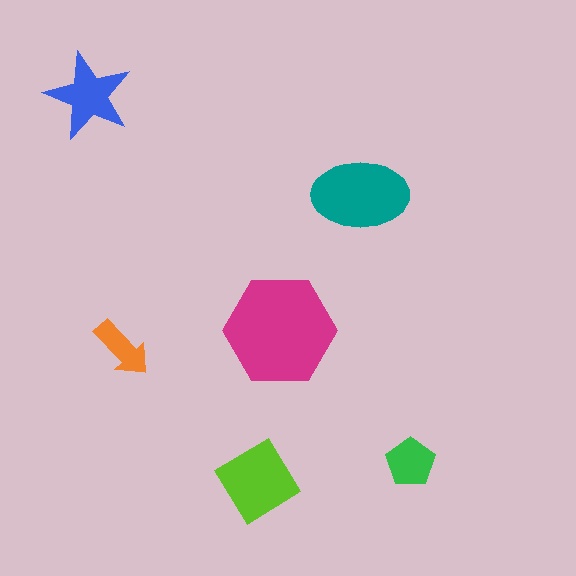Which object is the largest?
The magenta hexagon.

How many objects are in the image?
There are 6 objects in the image.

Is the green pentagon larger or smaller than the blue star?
Smaller.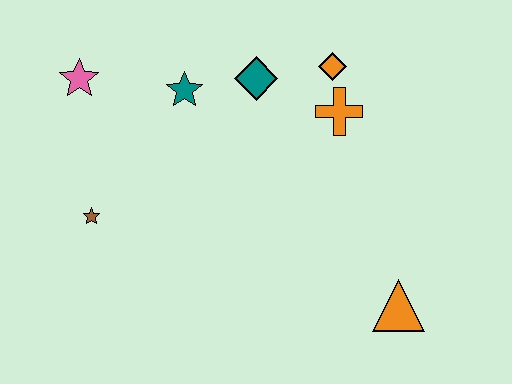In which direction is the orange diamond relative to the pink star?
The orange diamond is to the right of the pink star.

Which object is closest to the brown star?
The pink star is closest to the brown star.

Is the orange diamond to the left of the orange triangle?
Yes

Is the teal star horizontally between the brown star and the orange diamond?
Yes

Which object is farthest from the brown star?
The orange triangle is farthest from the brown star.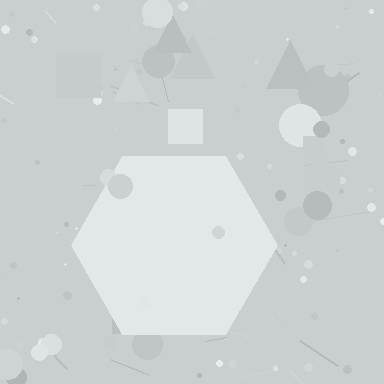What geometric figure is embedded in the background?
A hexagon is embedded in the background.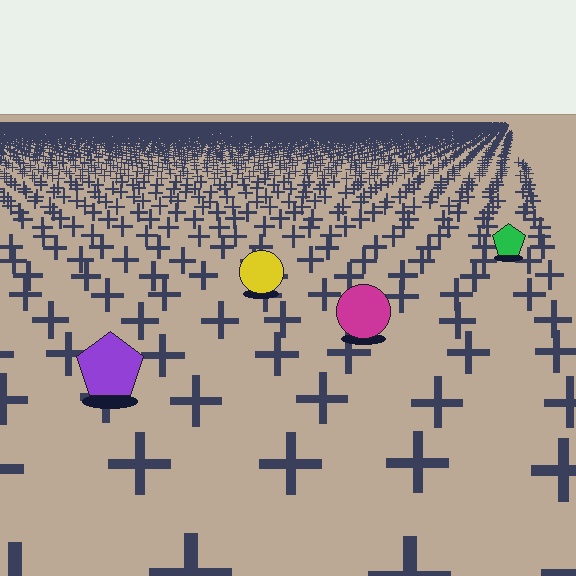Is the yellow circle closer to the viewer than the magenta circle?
No. The magenta circle is closer — you can tell from the texture gradient: the ground texture is coarser near it.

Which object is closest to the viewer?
The purple pentagon is closest. The texture marks near it are larger and more spread out.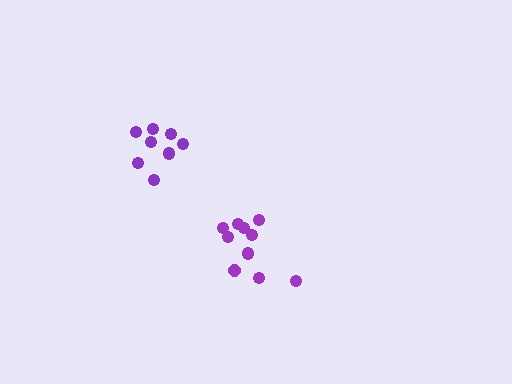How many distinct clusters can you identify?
There are 2 distinct clusters.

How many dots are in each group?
Group 1: 10 dots, Group 2: 8 dots (18 total).